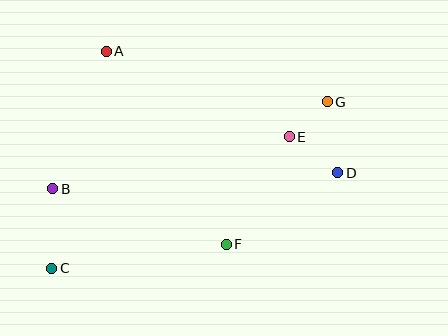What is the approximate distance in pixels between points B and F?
The distance between B and F is approximately 182 pixels.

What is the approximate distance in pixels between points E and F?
The distance between E and F is approximately 125 pixels.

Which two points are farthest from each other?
Points C and G are farthest from each other.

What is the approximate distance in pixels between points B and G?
The distance between B and G is approximately 288 pixels.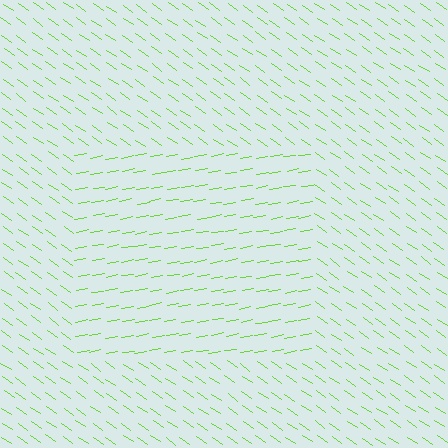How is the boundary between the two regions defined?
The boundary is defined purely by a change in line orientation (approximately 45 degrees difference). All lines are the same color and thickness.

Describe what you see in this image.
The image is filled with small lime line segments. A rectangle region in the image has lines oriented differently from the surrounding lines, creating a visible texture boundary.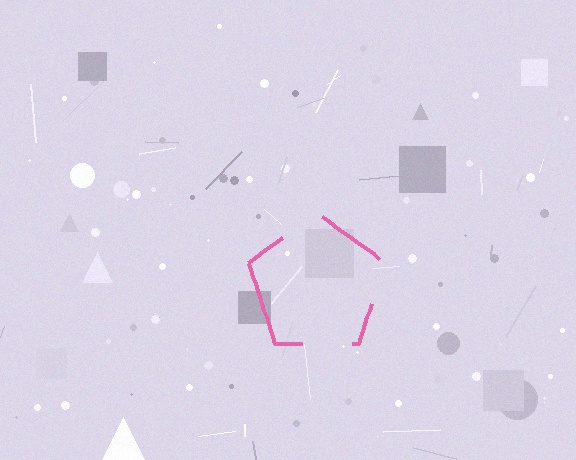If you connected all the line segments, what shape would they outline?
They would outline a pentagon.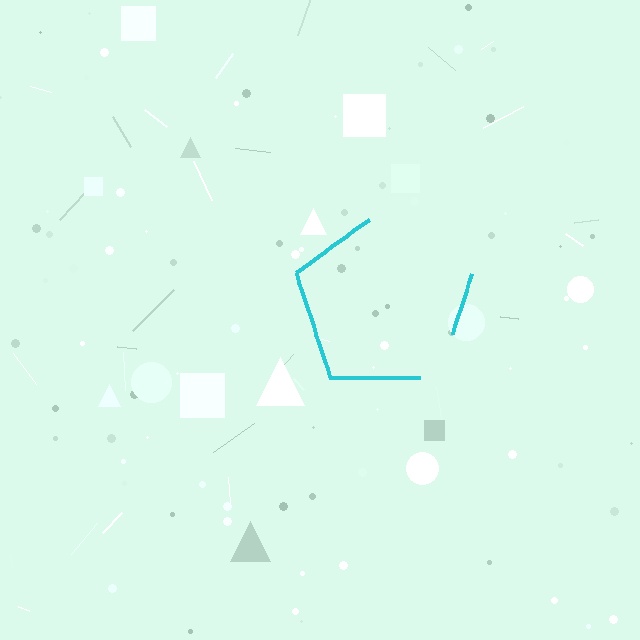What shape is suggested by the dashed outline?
The dashed outline suggests a pentagon.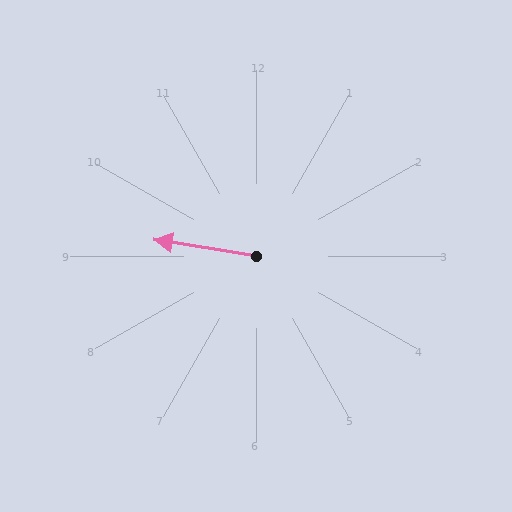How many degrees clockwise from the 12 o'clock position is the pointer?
Approximately 279 degrees.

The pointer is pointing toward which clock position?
Roughly 9 o'clock.